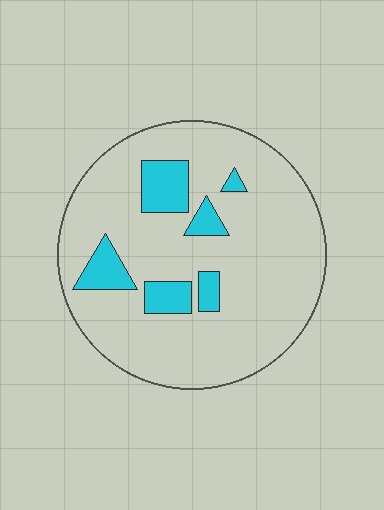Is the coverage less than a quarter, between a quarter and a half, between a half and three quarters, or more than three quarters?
Less than a quarter.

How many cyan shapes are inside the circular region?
6.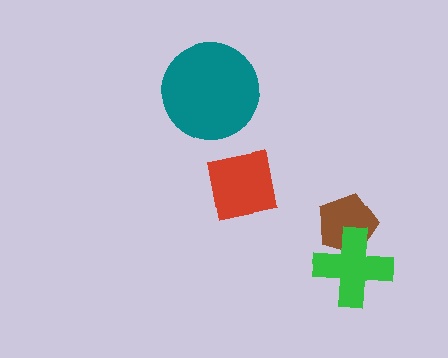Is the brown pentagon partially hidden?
Yes, it is partially covered by another shape.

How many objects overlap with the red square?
0 objects overlap with the red square.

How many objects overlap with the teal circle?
0 objects overlap with the teal circle.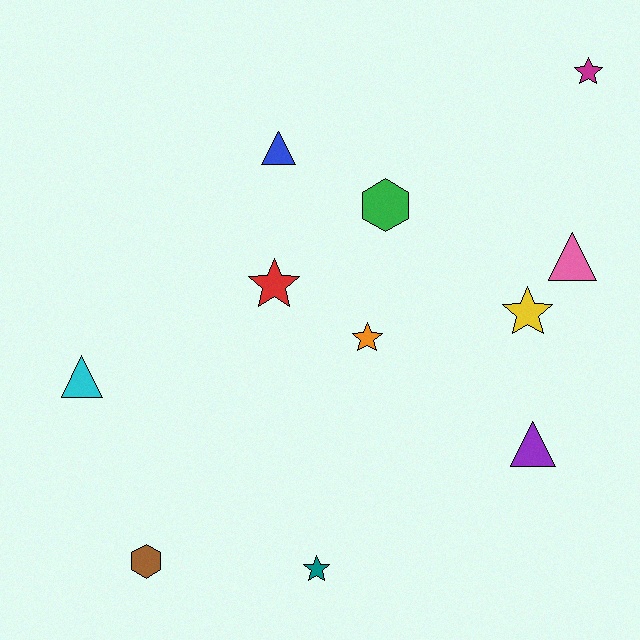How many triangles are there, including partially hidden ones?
There are 4 triangles.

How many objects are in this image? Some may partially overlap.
There are 11 objects.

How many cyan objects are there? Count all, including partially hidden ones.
There is 1 cyan object.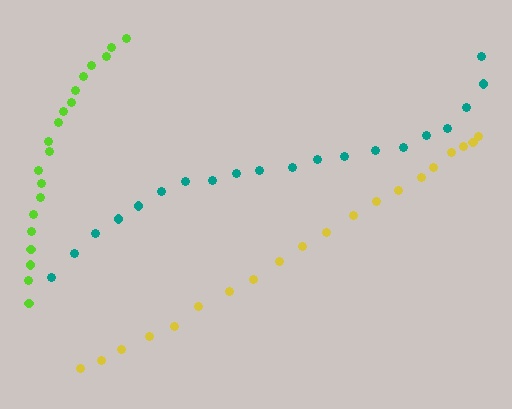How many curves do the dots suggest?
There are 3 distinct paths.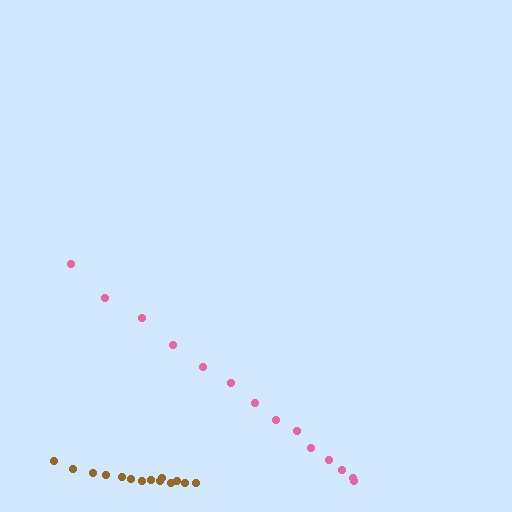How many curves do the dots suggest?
There are 2 distinct paths.